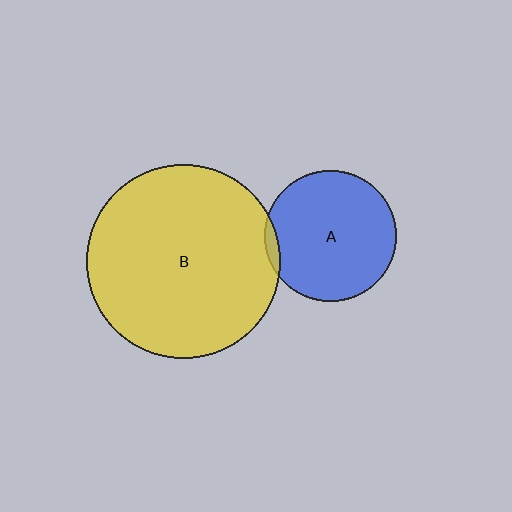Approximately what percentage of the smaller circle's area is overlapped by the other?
Approximately 5%.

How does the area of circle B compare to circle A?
Approximately 2.2 times.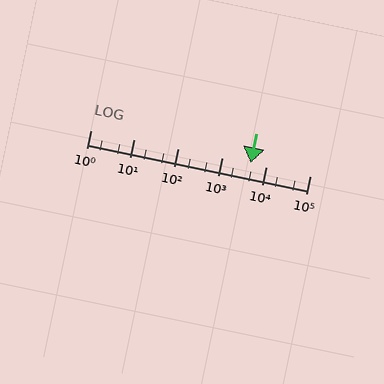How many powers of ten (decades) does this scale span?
The scale spans 5 decades, from 1 to 100000.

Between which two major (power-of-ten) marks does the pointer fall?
The pointer is between 1000 and 10000.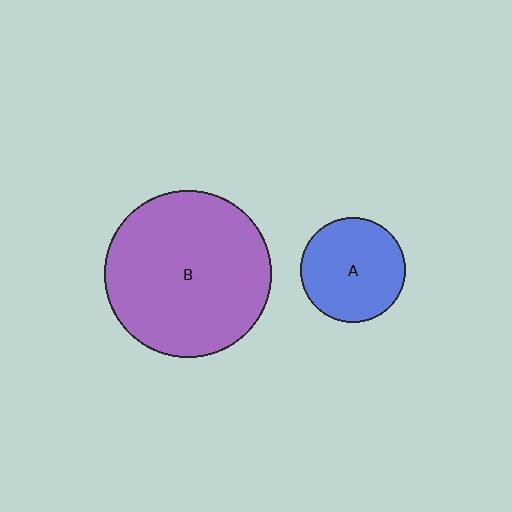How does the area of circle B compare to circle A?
Approximately 2.5 times.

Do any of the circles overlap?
No, none of the circles overlap.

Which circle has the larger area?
Circle B (purple).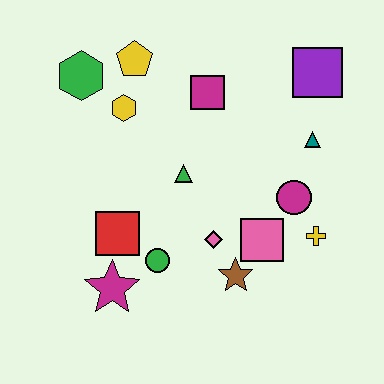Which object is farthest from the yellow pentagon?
The yellow cross is farthest from the yellow pentagon.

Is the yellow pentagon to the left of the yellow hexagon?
No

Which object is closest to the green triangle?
The pink diamond is closest to the green triangle.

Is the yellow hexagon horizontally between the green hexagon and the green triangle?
Yes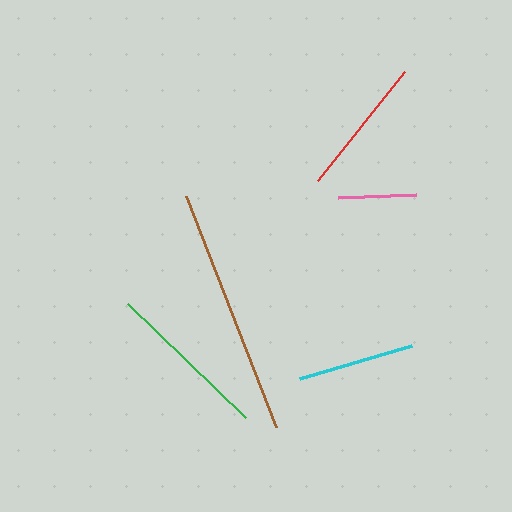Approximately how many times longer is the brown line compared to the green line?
The brown line is approximately 1.5 times the length of the green line.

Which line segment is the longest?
The brown line is the longest at approximately 248 pixels.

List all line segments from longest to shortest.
From longest to shortest: brown, green, red, cyan, pink.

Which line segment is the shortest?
The pink line is the shortest at approximately 78 pixels.